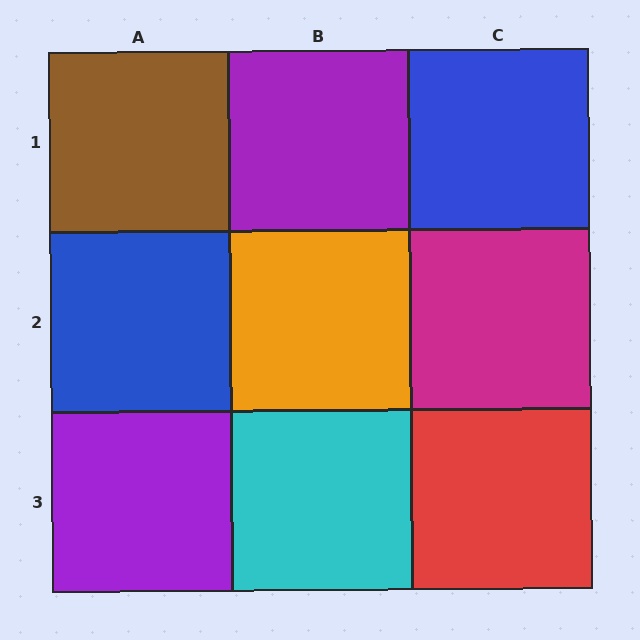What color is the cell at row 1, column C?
Blue.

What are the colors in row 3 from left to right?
Purple, cyan, red.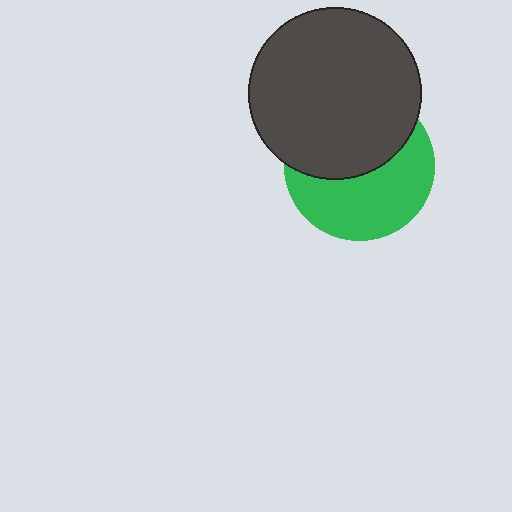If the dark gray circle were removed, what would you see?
You would see the complete green circle.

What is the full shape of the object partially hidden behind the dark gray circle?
The partially hidden object is a green circle.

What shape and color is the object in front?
The object in front is a dark gray circle.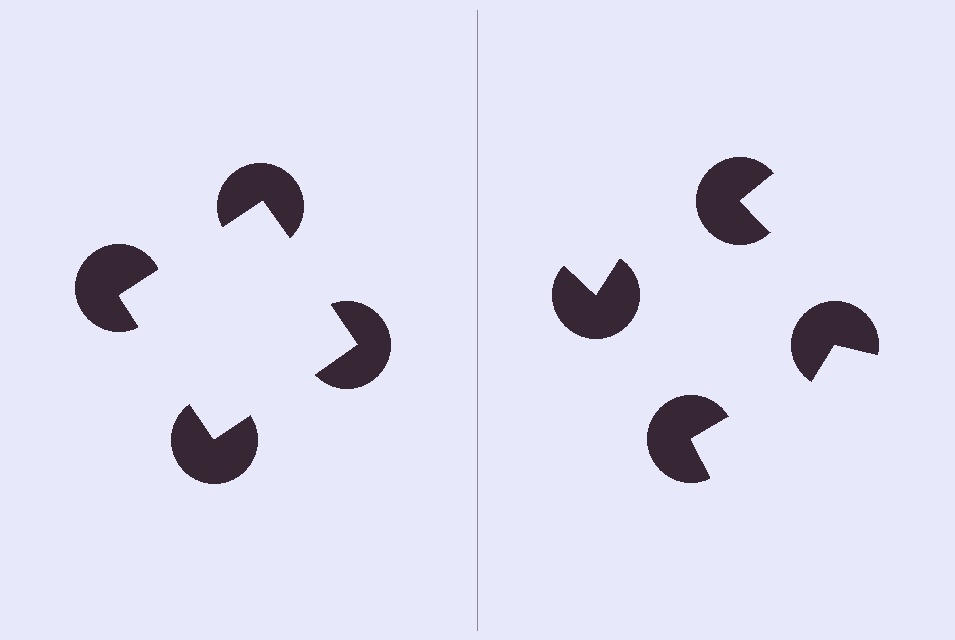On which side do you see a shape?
An illusory square appears on the left side. On the right side the wedge cuts are rotated, so no coherent shape forms.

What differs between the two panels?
The pac-man discs are positioned identically on both sides; only the wedge orientations differ. On the left they align to a square; on the right they are misaligned.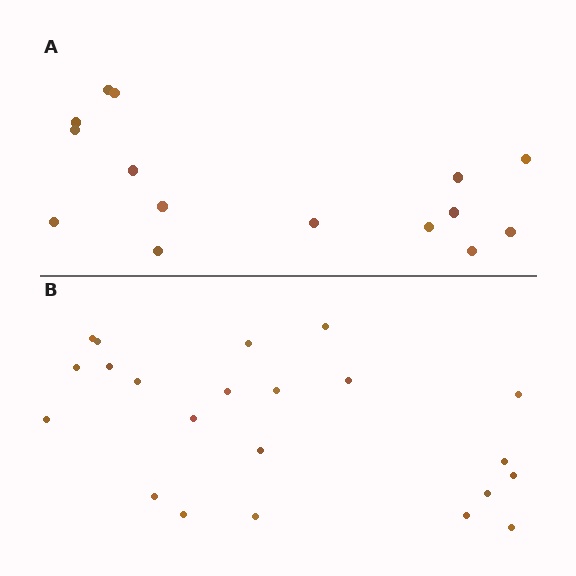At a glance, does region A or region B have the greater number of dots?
Region B (the bottom region) has more dots.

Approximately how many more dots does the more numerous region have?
Region B has roughly 8 or so more dots than region A.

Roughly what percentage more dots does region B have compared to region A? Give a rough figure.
About 45% more.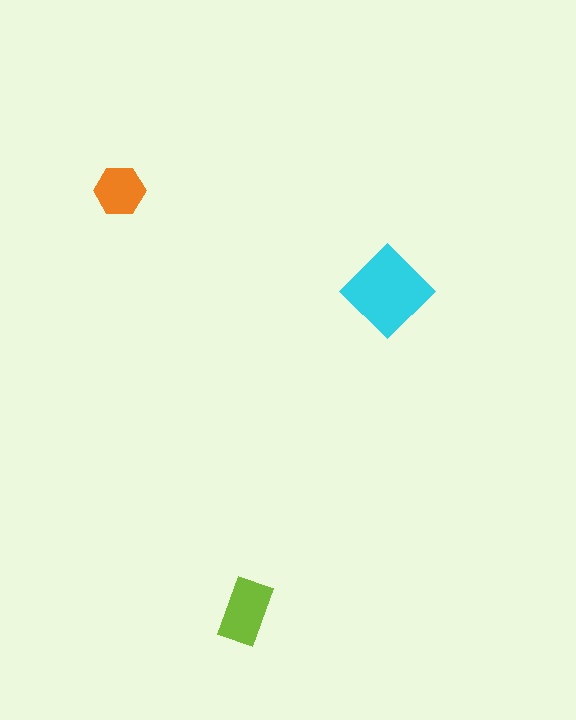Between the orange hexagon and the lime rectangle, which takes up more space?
The lime rectangle.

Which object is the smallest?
The orange hexagon.